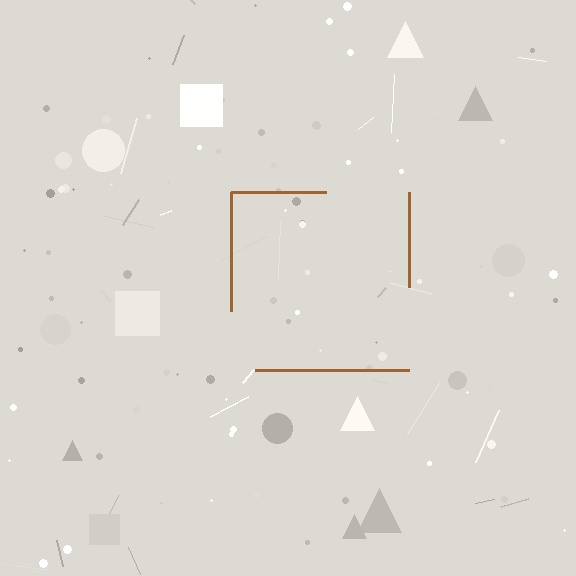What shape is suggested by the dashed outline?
The dashed outline suggests a square.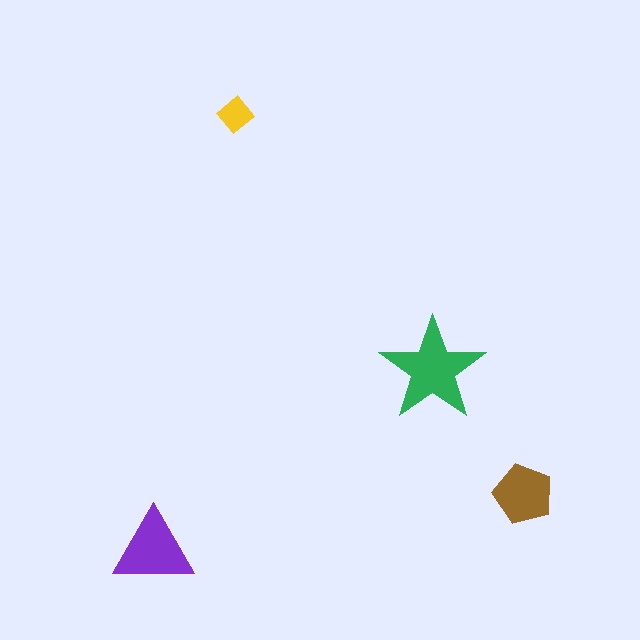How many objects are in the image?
There are 4 objects in the image.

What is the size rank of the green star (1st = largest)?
1st.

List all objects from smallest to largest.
The yellow diamond, the brown pentagon, the purple triangle, the green star.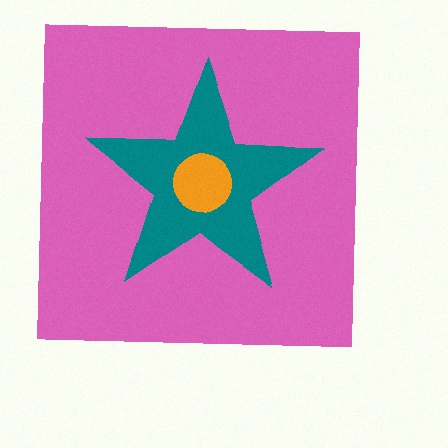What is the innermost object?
The orange circle.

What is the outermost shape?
The pink square.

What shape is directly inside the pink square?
The teal star.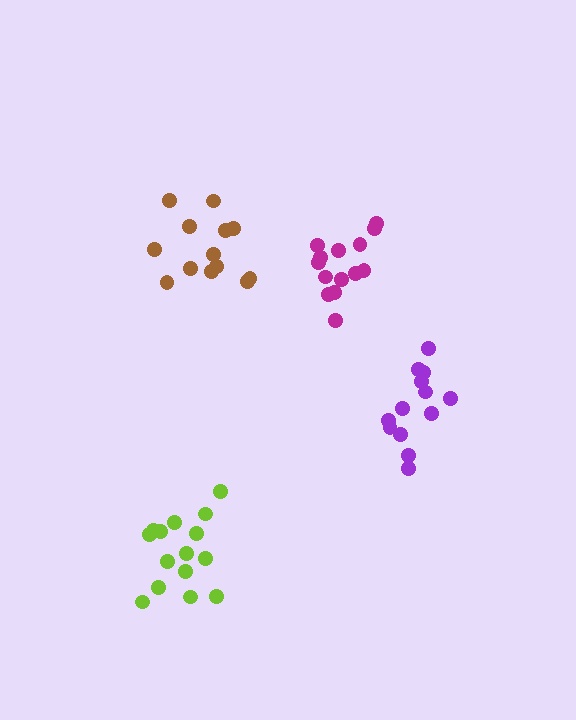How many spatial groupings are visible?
There are 4 spatial groupings.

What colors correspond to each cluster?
The clusters are colored: lime, magenta, purple, brown.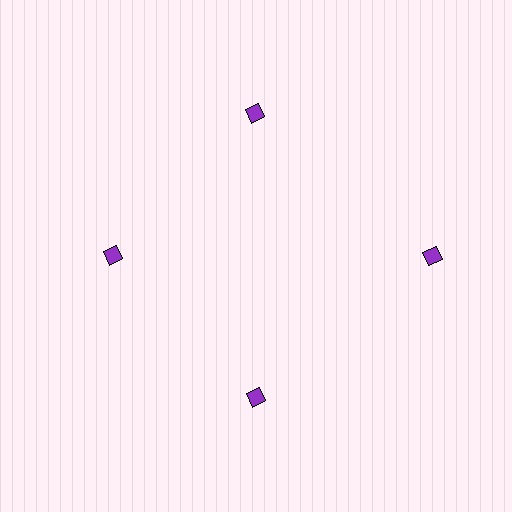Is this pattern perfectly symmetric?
No. The 4 purple diamonds are arranged in a ring, but one element near the 3 o'clock position is pushed outward from the center, breaking the 4-fold rotational symmetry.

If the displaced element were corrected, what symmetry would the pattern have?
It would have 4-fold rotational symmetry — the pattern would map onto itself every 90 degrees.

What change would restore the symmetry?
The symmetry would be restored by moving it inward, back onto the ring so that all 4 diamonds sit at equal angles and equal distance from the center.